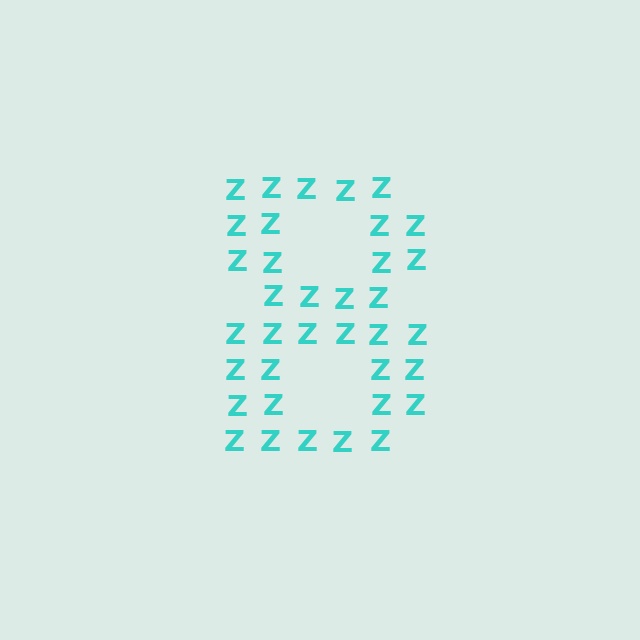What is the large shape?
The large shape is the digit 8.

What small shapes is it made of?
It is made of small letter Z's.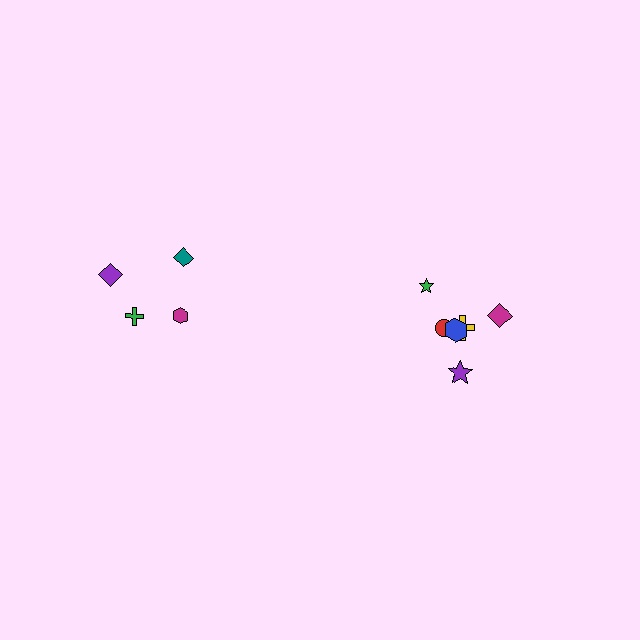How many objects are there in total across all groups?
There are 10 objects.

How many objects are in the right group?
There are 6 objects.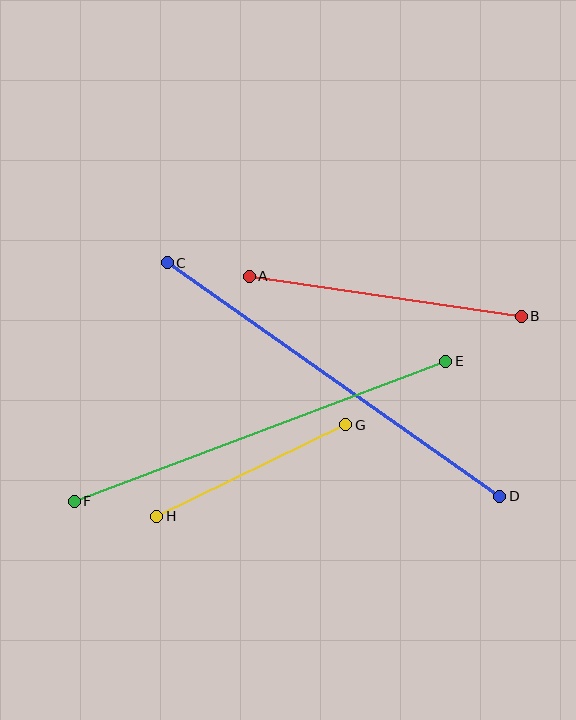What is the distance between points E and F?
The distance is approximately 397 pixels.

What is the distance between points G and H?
The distance is approximately 210 pixels.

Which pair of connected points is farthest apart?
Points C and D are farthest apart.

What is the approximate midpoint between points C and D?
The midpoint is at approximately (333, 379) pixels.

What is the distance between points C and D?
The distance is approximately 406 pixels.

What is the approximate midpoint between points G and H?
The midpoint is at approximately (251, 470) pixels.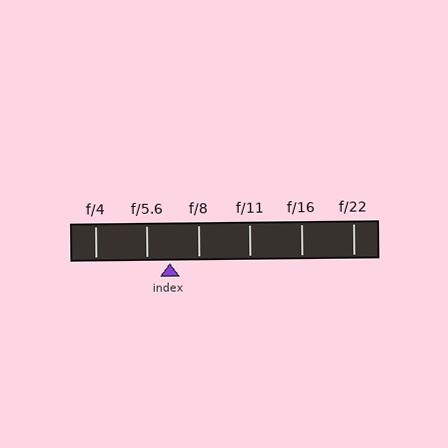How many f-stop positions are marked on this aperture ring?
There are 6 f-stop positions marked.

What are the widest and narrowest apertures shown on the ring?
The widest aperture shown is f/4 and the narrowest is f/22.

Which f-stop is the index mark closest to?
The index mark is closest to f/5.6.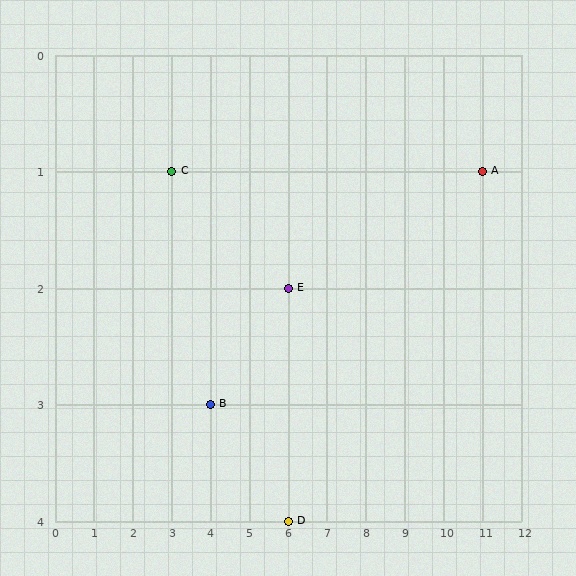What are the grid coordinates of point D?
Point D is at grid coordinates (6, 4).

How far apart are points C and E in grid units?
Points C and E are 3 columns and 1 row apart (about 3.2 grid units diagonally).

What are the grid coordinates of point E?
Point E is at grid coordinates (6, 2).